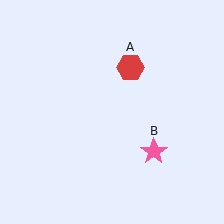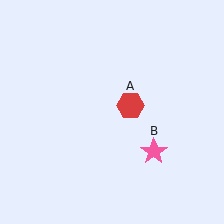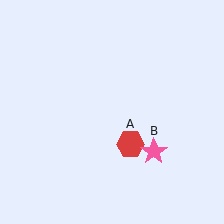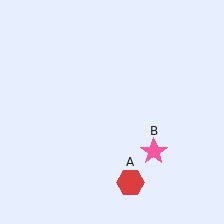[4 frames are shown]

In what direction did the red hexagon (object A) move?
The red hexagon (object A) moved down.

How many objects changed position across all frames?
1 object changed position: red hexagon (object A).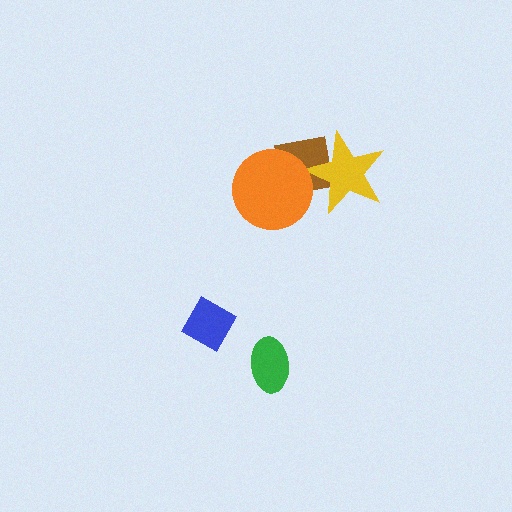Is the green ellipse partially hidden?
No, no other shape covers it.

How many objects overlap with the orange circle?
2 objects overlap with the orange circle.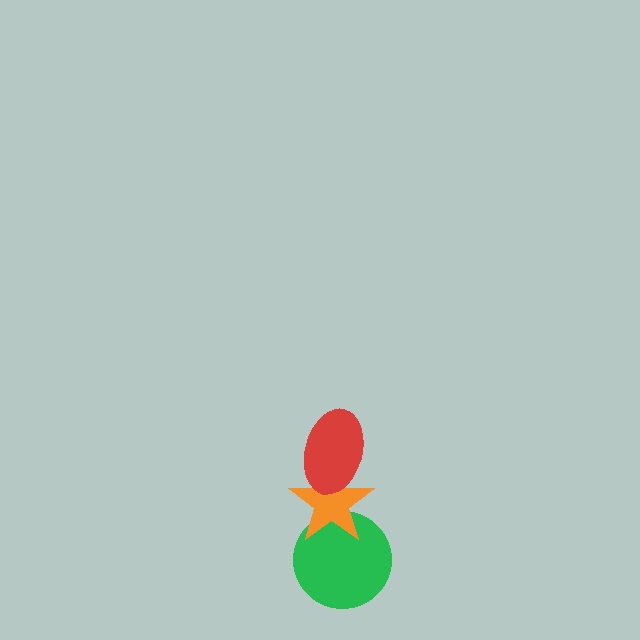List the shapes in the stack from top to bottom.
From top to bottom: the red ellipse, the orange star, the green circle.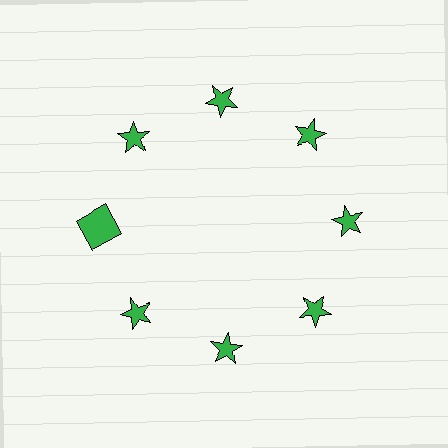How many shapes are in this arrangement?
There are 8 shapes arranged in a ring pattern.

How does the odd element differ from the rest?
It has a different shape: square instead of star.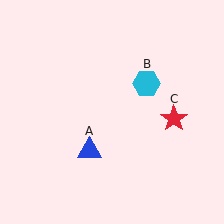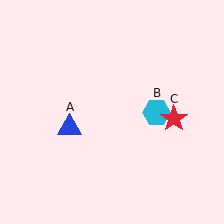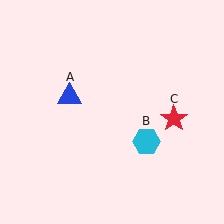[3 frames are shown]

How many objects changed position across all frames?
2 objects changed position: blue triangle (object A), cyan hexagon (object B).